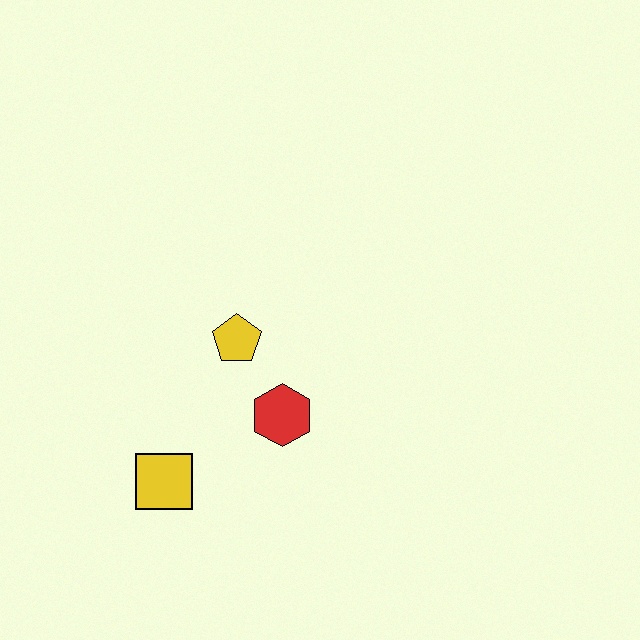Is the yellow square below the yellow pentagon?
Yes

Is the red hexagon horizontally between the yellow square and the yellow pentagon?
No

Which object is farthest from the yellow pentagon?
The yellow square is farthest from the yellow pentagon.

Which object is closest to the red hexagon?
The yellow pentagon is closest to the red hexagon.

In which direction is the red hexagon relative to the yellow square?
The red hexagon is to the right of the yellow square.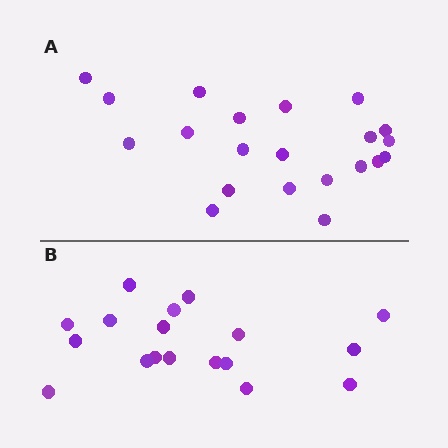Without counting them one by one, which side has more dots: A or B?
Region A (the top region) has more dots.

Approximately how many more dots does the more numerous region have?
Region A has just a few more — roughly 2 or 3 more dots than region B.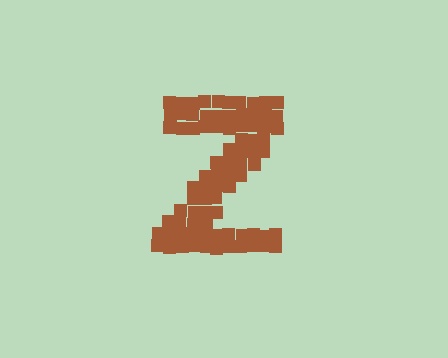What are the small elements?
The small elements are squares.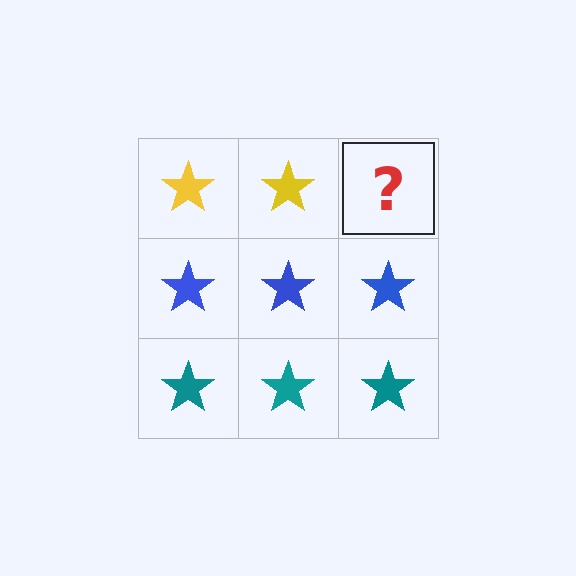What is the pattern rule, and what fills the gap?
The rule is that each row has a consistent color. The gap should be filled with a yellow star.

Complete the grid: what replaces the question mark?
The question mark should be replaced with a yellow star.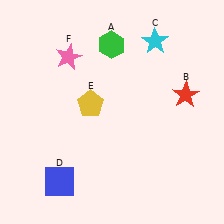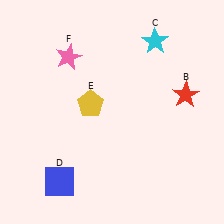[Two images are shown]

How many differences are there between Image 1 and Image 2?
There is 1 difference between the two images.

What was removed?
The green hexagon (A) was removed in Image 2.